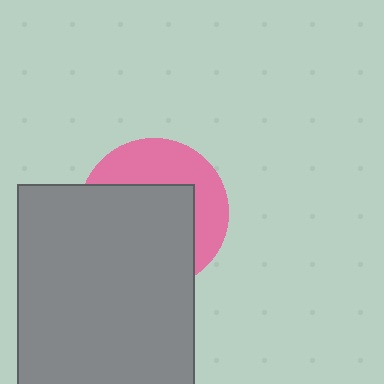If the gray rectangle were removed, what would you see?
You would see the complete pink circle.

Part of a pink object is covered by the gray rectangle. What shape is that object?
It is a circle.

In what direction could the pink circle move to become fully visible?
The pink circle could move toward the upper-right. That would shift it out from behind the gray rectangle entirely.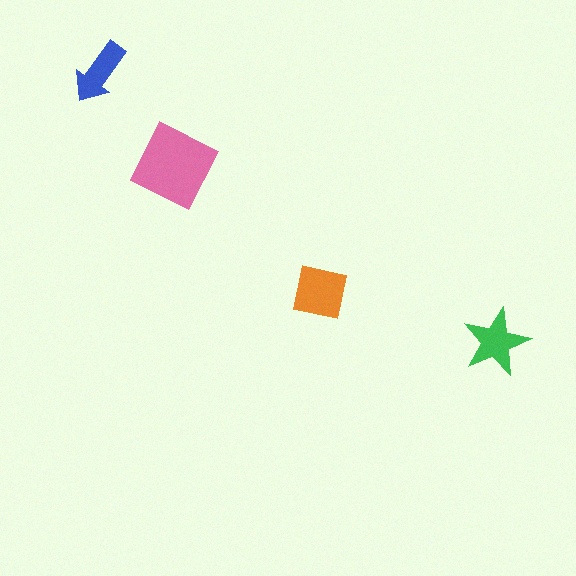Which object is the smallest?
The blue arrow.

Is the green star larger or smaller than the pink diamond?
Smaller.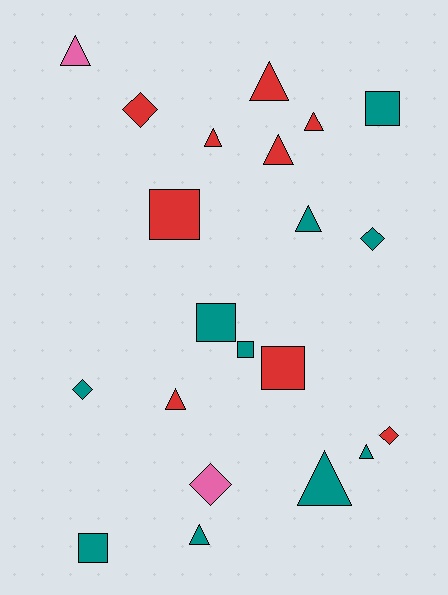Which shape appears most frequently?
Triangle, with 10 objects.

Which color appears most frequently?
Teal, with 10 objects.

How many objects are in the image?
There are 21 objects.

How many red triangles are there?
There are 5 red triangles.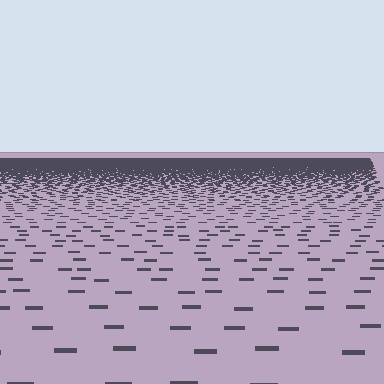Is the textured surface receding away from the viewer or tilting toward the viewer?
The surface is receding away from the viewer. Texture elements get smaller and denser toward the top.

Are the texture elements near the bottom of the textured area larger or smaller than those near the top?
Larger. Near the bottom, elements are closer to the viewer and appear at a bigger on-screen size.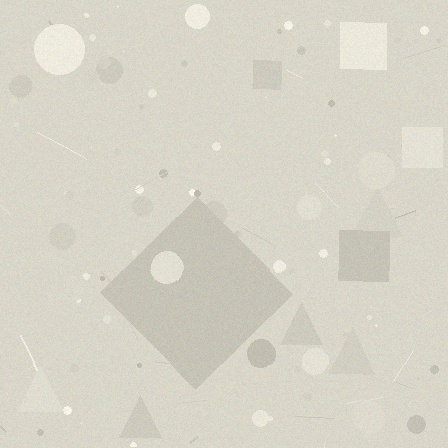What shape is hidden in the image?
A diamond is hidden in the image.